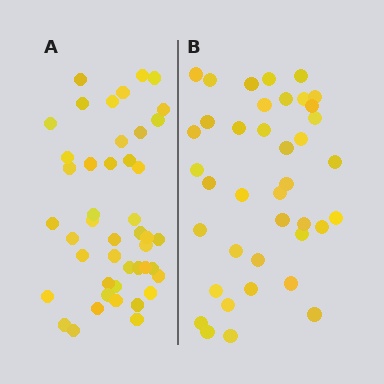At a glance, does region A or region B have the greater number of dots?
Region A (the left region) has more dots.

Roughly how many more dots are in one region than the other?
Region A has about 6 more dots than region B.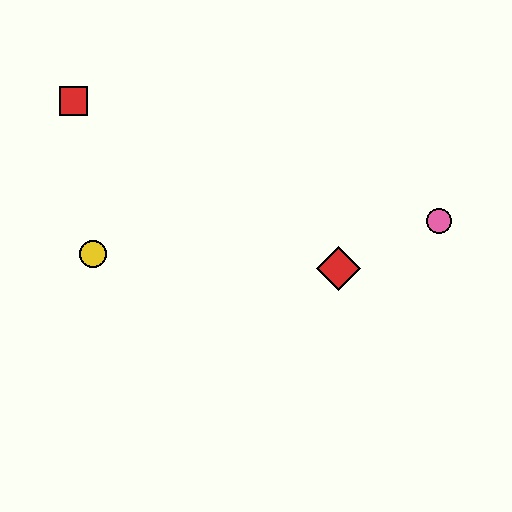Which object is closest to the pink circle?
The red diamond is closest to the pink circle.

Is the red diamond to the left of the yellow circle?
No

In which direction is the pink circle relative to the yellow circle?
The pink circle is to the right of the yellow circle.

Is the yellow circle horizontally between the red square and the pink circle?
Yes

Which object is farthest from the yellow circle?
The pink circle is farthest from the yellow circle.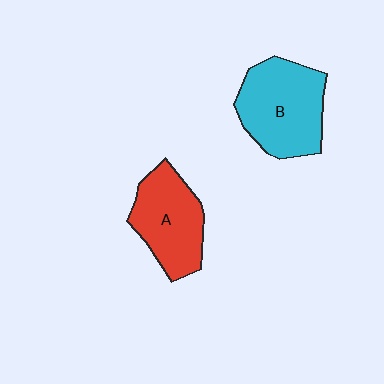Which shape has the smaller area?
Shape A (red).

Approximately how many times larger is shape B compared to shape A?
Approximately 1.2 times.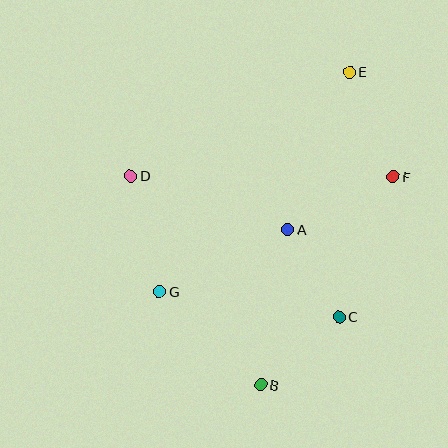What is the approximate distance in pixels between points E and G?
The distance between E and G is approximately 290 pixels.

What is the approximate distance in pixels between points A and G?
The distance between A and G is approximately 142 pixels.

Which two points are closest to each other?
Points A and C are closest to each other.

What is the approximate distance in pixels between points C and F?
The distance between C and F is approximately 150 pixels.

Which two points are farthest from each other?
Points B and E are farthest from each other.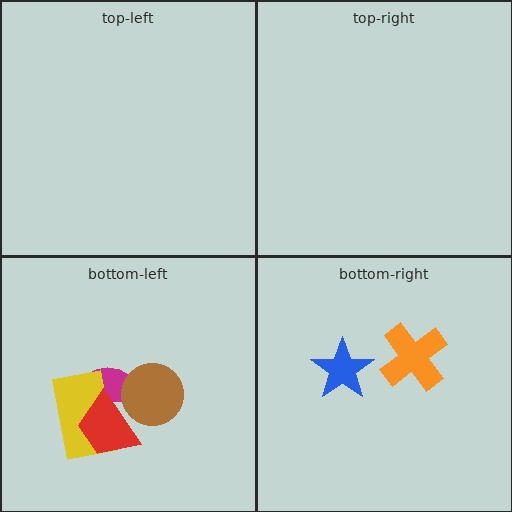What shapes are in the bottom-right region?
The blue star, the orange cross.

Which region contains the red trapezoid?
The bottom-left region.